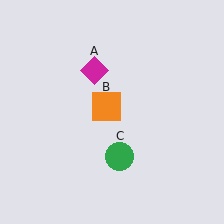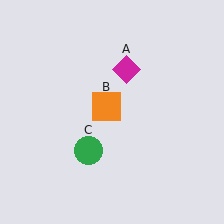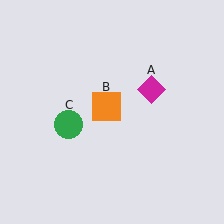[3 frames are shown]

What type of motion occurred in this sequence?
The magenta diamond (object A), green circle (object C) rotated clockwise around the center of the scene.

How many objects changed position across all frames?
2 objects changed position: magenta diamond (object A), green circle (object C).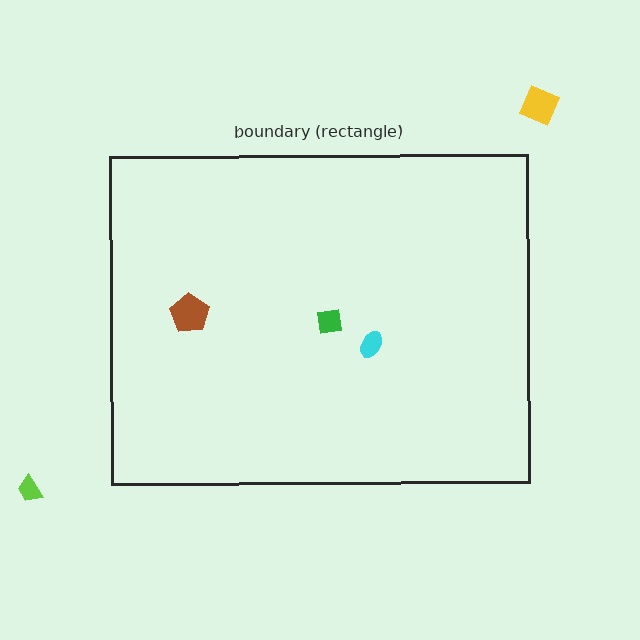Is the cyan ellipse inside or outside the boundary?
Inside.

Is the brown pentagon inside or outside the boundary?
Inside.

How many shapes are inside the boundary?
3 inside, 2 outside.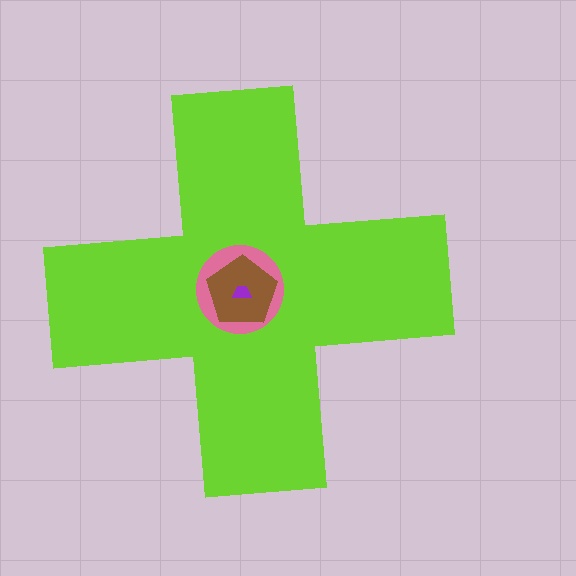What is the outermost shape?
The lime cross.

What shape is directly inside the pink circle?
The brown pentagon.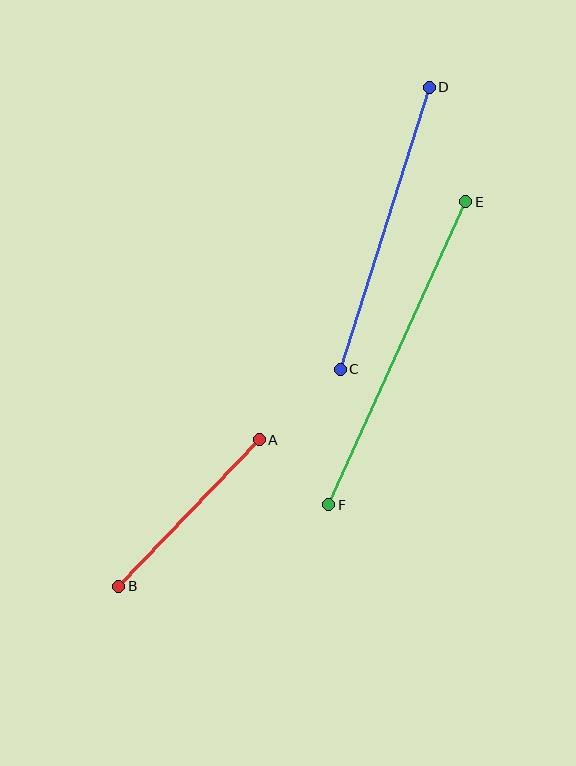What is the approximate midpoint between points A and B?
The midpoint is at approximately (189, 513) pixels.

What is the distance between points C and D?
The distance is approximately 296 pixels.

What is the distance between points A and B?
The distance is approximately 203 pixels.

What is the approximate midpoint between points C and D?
The midpoint is at approximately (385, 228) pixels.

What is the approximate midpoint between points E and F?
The midpoint is at approximately (397, 353) pixels.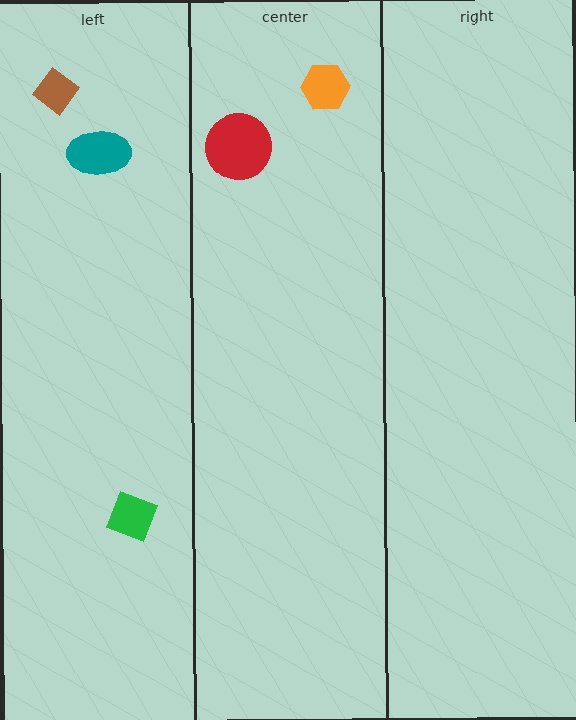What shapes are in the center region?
The orange hexagon, the red circle.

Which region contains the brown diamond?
The left region.